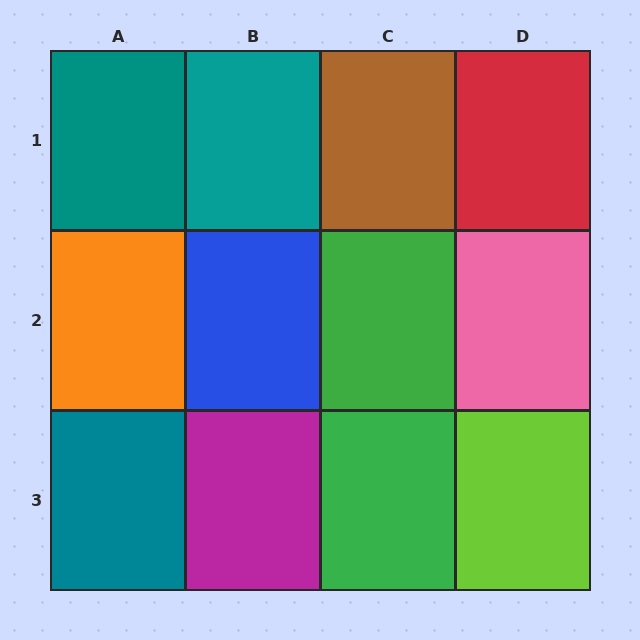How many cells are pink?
1 cell is pink.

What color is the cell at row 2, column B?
Blue.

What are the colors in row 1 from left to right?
Teal, teal, brown, red.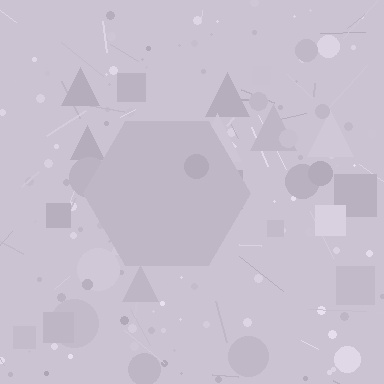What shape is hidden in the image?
A hexagon is hidden in the image.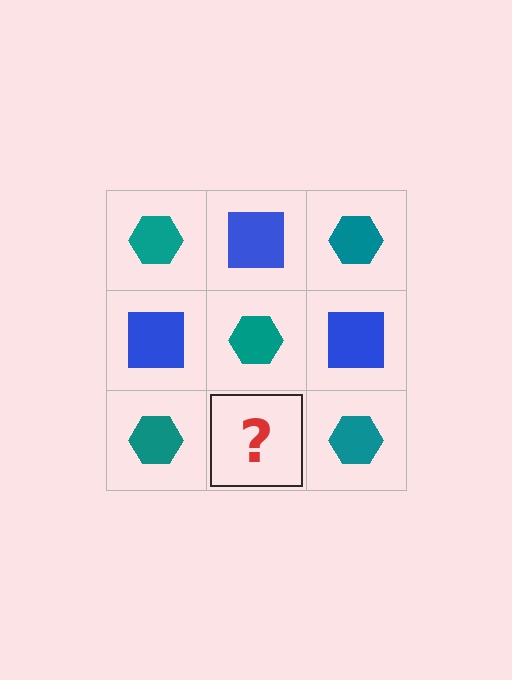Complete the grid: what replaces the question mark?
The question mark should be replaced with a blue square.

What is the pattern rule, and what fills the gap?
The rule is that it alternates teal hexagon and blue square in a checkerboard pattern. The gap should be filled with a blue square.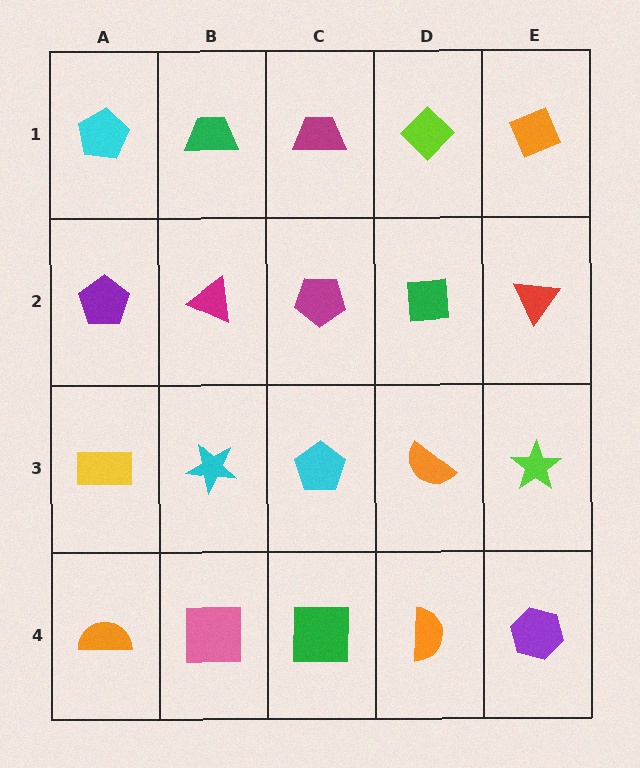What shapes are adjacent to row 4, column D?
An orange semicircle (row 3, column D), a green square (row 4, column C), a purple hexagon (row 4, column E).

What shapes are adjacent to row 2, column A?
A cyan pentagon (row 1, column A), a yellow rectangle (row 3, column A), a magenta triangle (row 2, column B).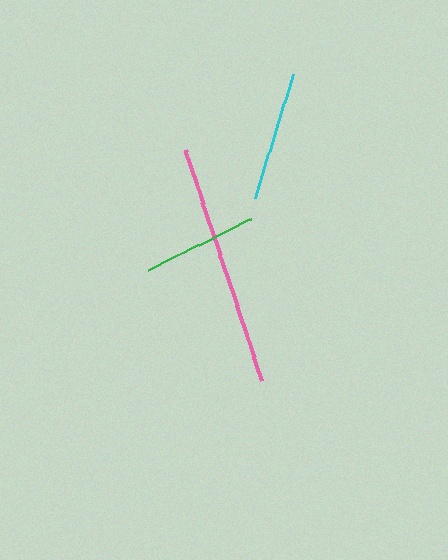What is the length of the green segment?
The green segment is approximately 115 pixels long.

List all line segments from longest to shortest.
From longest to shortest: pink, cyan, green.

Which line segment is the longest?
The pink line is the longest at approximately 243 pixels.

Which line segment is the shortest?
The green line is the shortest at approximately 115 pixels.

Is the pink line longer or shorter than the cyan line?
The pink line is longer than the cyan line.